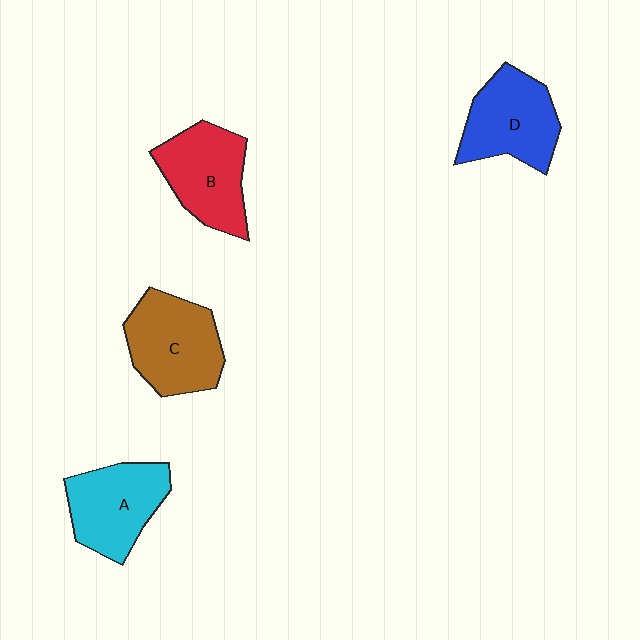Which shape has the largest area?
Shape C (brown).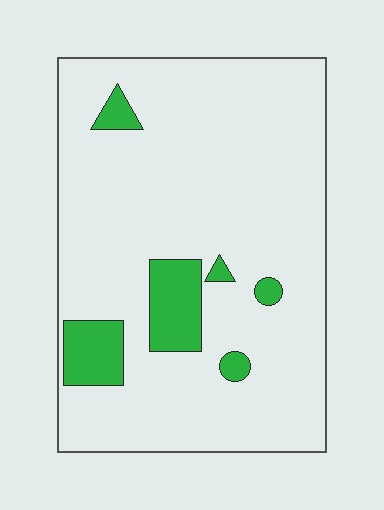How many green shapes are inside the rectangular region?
6.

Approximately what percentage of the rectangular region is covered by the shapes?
Approximately 10%.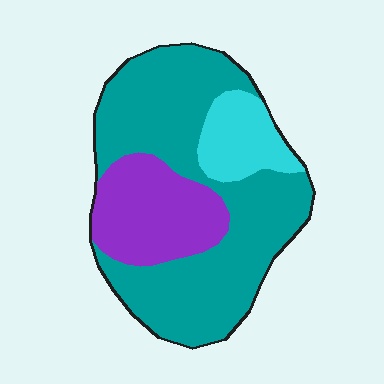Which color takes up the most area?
Teal, at roughly 65%.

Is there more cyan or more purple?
Purple.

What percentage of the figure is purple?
Purple covers about 25% of the figure.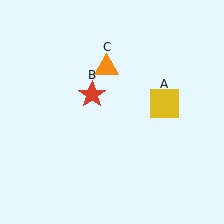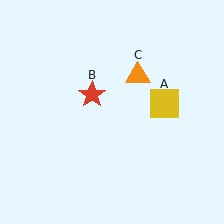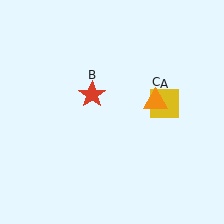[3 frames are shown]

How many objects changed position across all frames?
1 object changed position: orange triangle (object C).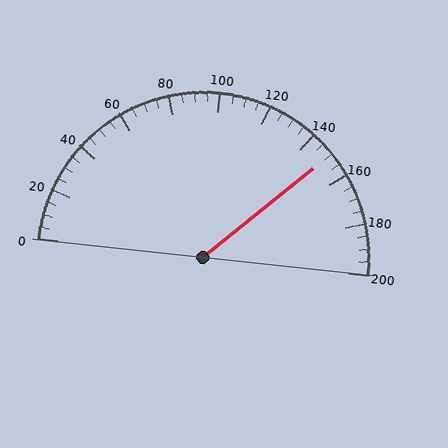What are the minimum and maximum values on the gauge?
The gauge ranges from 0 to 200.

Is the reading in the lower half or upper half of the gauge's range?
The reading is in the upper half of the range (0 to 200).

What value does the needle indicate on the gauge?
The needle indicates approximately 150.